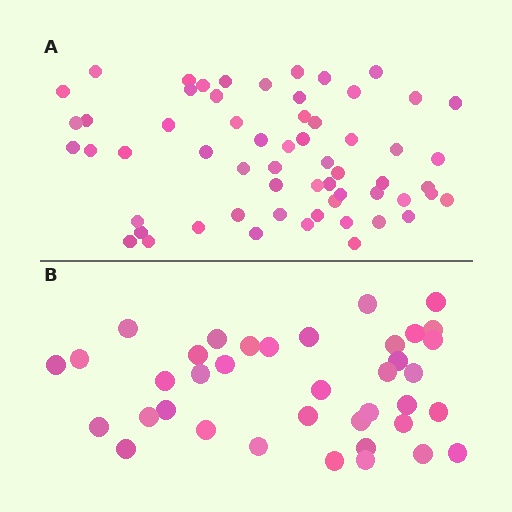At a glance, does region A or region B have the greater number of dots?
Region A (the top region) has more dots.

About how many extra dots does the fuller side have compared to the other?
Region A has approximately 20 more dots than region B.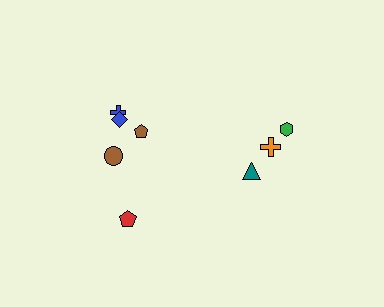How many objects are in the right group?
There are 3 objects.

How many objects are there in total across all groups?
There are 8 objects.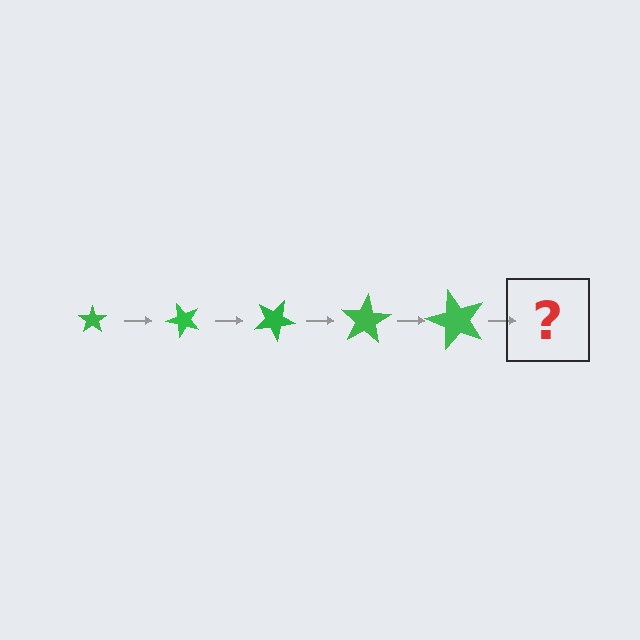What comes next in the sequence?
The next element should be a star, larger than the previous one and rotated 250 degrees from the start.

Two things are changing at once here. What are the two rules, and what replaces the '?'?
The two rules are that the star grows larger each step and it rotates 50 degrees each step. The '?' should be a star, larger than the previous one and rotated 250 degrees from the start.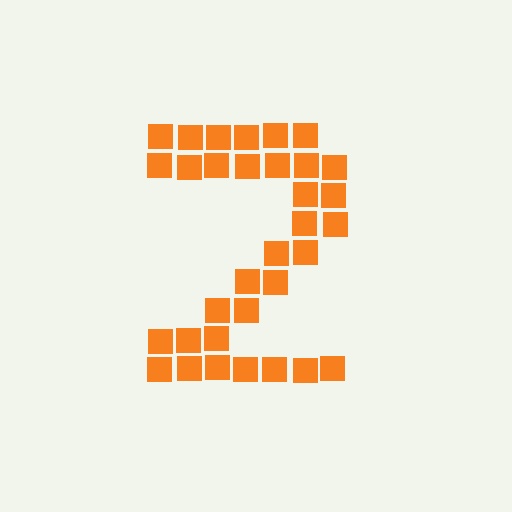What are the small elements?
The small elements are squares.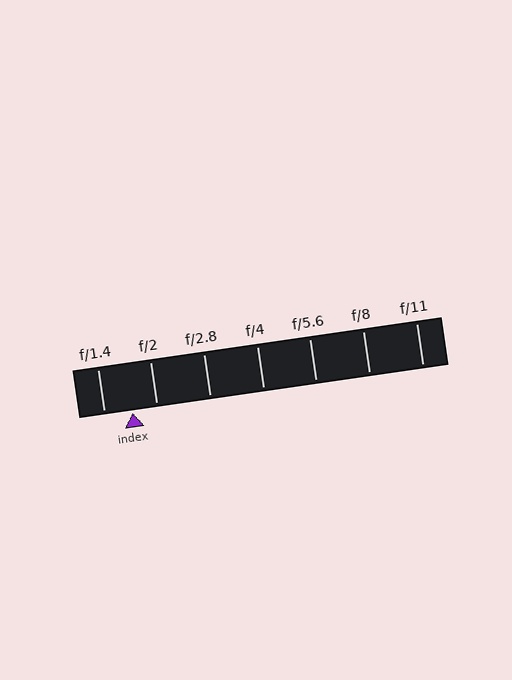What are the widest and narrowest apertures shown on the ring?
The widest aperture shown is f/1.4 and the narrowest is f/11.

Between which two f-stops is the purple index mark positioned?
The index mark is between f/1.4 and f/2.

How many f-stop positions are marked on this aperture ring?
There are 7 f-stop positions marked.